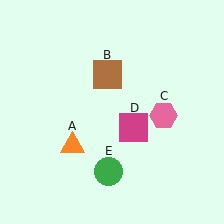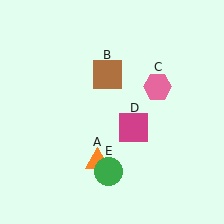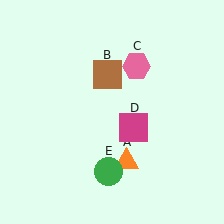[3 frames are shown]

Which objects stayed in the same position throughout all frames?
Brown square (object B) and magenta square (object D) and green circle (object E) remained stationary.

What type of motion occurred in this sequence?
The orange triangle (object A), pink hexagon (object C) rotated counterclockwise around the center of the scene.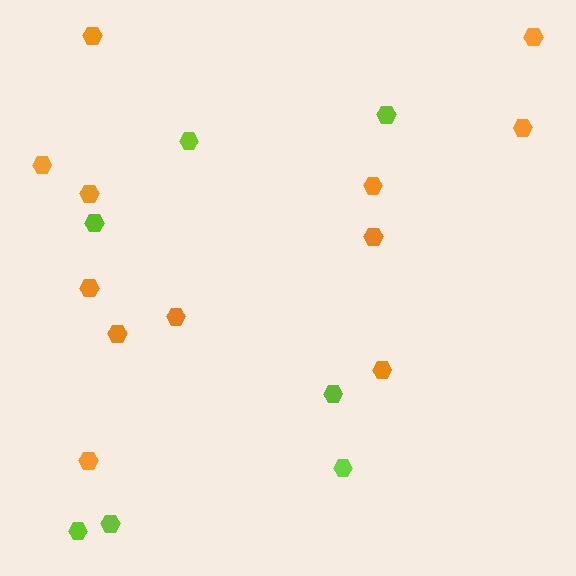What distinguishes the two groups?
There are 2 groups: one group of lime hexagons (7) and one group of orange hexagons (12).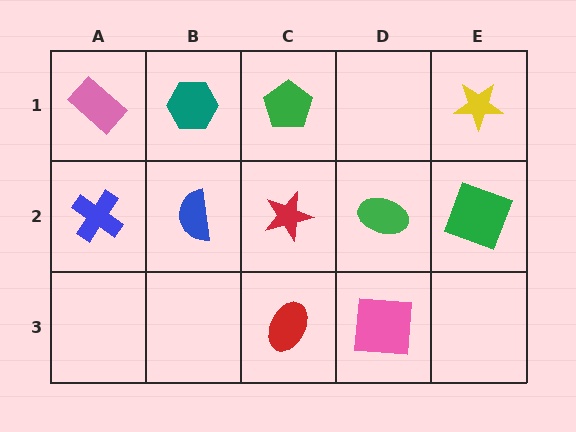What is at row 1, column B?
A teal hexagon.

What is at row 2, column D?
A green ellipse.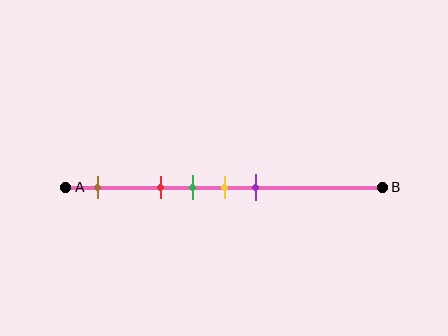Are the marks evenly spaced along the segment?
No, the marks are not evenly spaced.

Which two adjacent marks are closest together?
The green and yellow marks are the closest adjacent pair.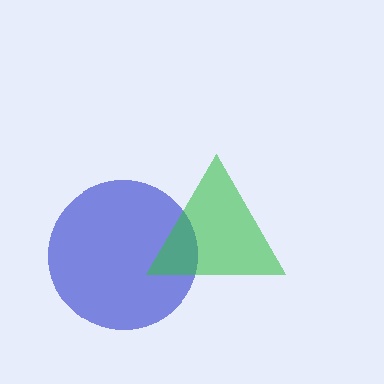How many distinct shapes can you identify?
There are 2 distinct shapes: a blue circle, a green triangle.